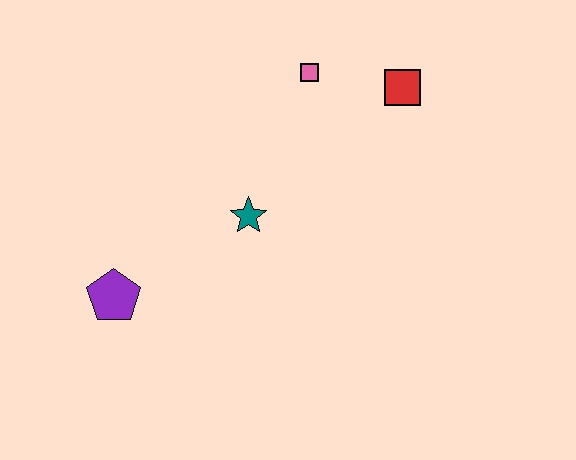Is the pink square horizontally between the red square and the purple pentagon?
Yes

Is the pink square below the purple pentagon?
No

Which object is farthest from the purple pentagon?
The red square is farthest from the purple pentagon.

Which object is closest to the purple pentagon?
The teal star is closest to the purple pentagon.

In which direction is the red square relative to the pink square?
The red square is to the right of the pink square.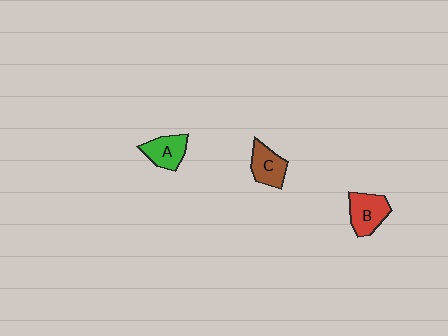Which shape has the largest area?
Shape B (red).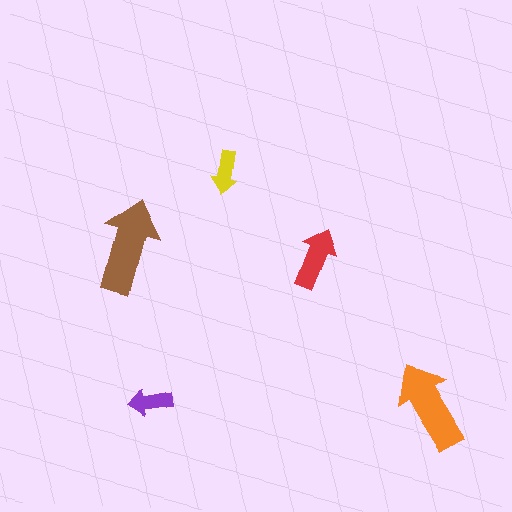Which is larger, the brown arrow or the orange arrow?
The brown one.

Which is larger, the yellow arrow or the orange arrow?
The orange one.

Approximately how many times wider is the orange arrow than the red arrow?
About 1.5 times wider.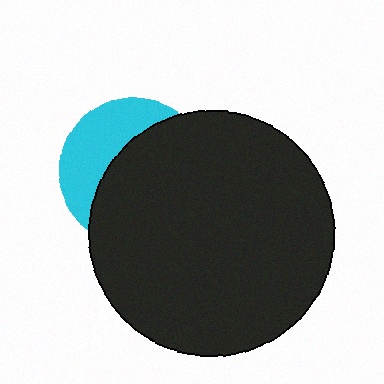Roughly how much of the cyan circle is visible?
A small part of it is visible (roughly 36%).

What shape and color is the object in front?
The object in front is a black circle.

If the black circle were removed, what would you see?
You would see the complete cyan circle.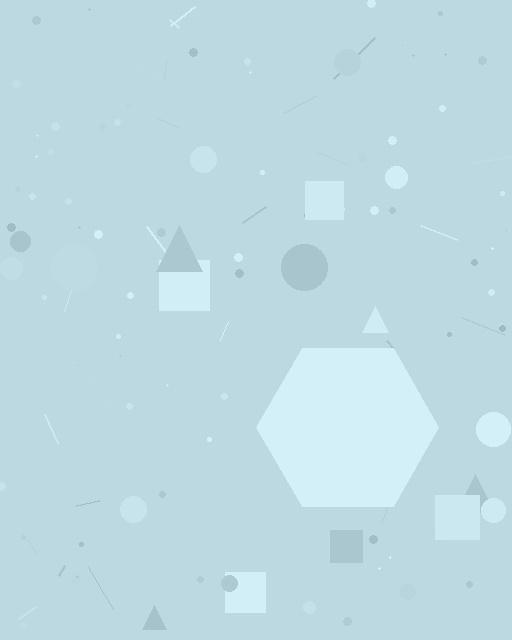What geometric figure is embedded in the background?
A hexagon is embedded in the background.